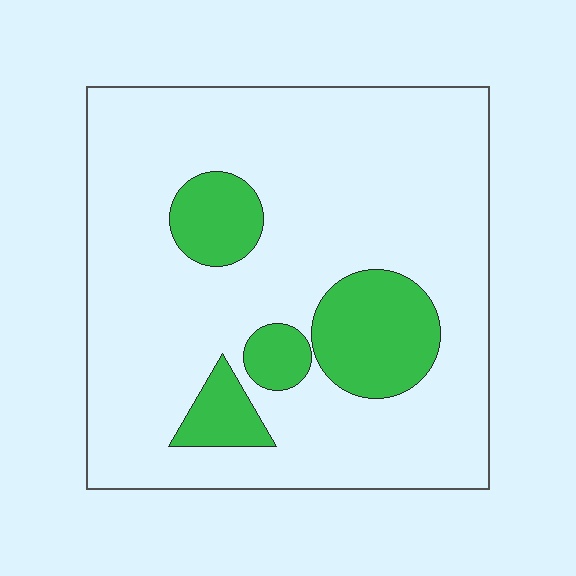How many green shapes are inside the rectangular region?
4.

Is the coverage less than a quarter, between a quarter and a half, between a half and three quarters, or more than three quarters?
Less than a quarter.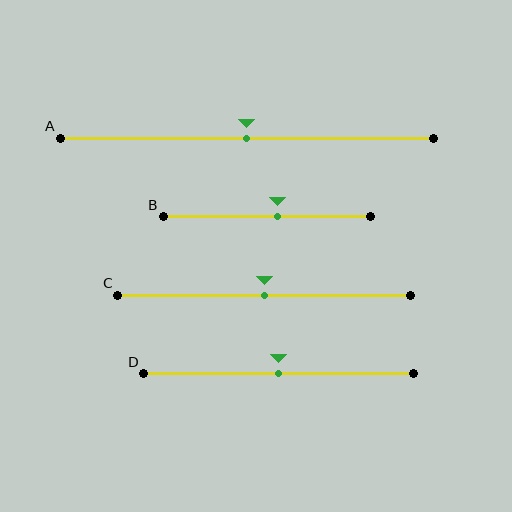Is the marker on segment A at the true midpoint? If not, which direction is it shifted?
Yes, the marker on segment A is at the true midpoint.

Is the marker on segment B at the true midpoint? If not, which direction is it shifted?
No, the marker on segment B is shifted to the right by about 5% of the segment length.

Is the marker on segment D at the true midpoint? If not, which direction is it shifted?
Yes, the marker on segment D is at the true midpoint.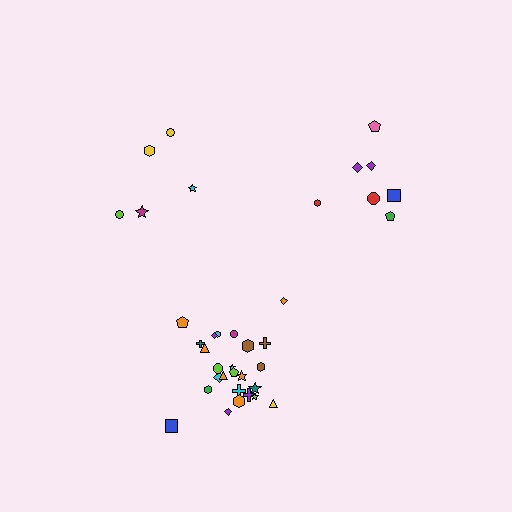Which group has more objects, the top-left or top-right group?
The top-right group.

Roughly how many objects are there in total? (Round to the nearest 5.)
Roughly 35 objects in total.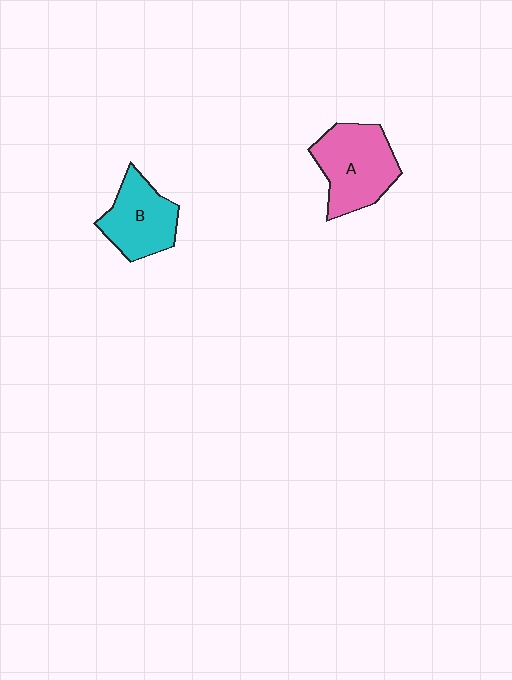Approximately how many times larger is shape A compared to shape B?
Approximately 1.2 times.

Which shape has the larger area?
Shape A (pink).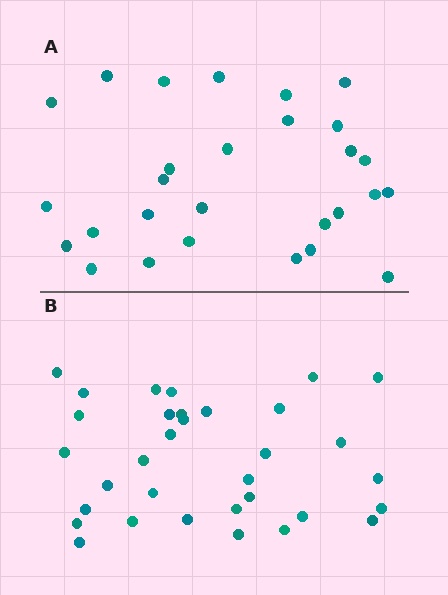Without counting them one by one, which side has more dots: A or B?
Region B (the bottom region) has more dots.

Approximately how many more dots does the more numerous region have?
Region B has about 5 more dots than region A.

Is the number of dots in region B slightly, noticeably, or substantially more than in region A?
Region B has only slightly more — the two regions are fairly close. The ratio is roughly 1.2 to 1.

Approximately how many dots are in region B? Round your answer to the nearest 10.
About 30 dots. (The exact count is 33, which rounds to 30.)